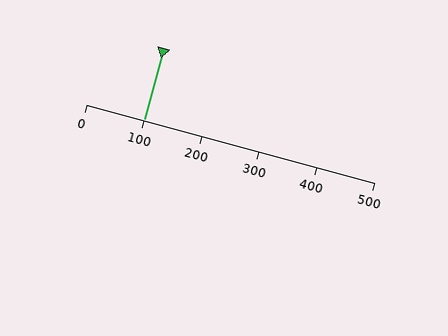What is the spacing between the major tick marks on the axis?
The major ticks are spaced 100 apart.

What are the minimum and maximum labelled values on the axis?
The axis runs from 0 to 500.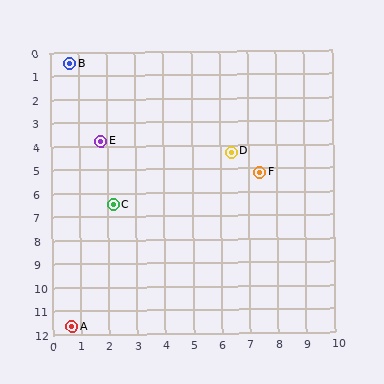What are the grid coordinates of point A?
Point A is at approximately (0.7, 11.7).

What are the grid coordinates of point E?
Point E is at approximately (1.8, 3.8).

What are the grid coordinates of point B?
Point B is at approximately (0.7, 0.5).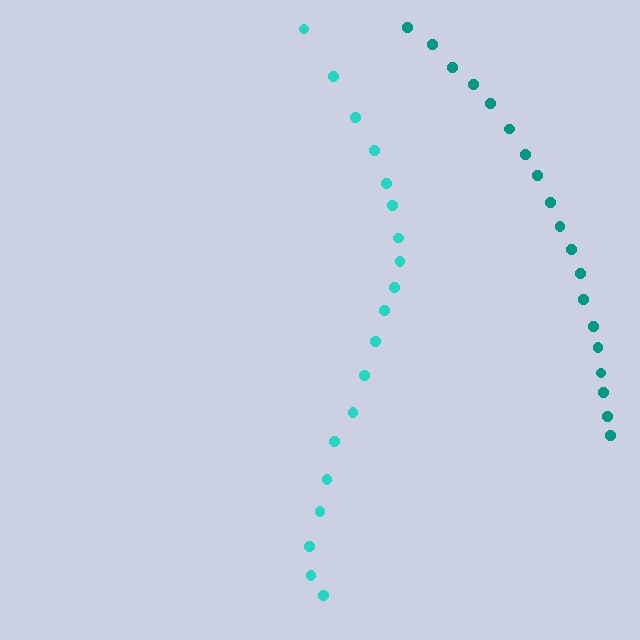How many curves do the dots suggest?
There are 2 distinct paths.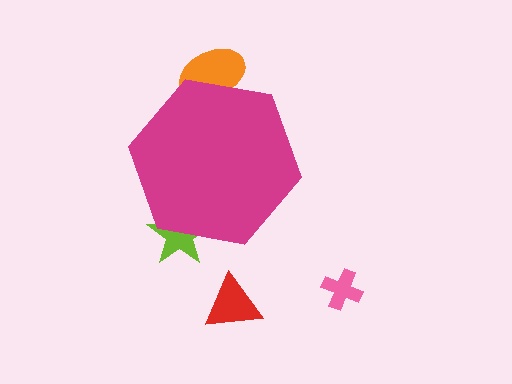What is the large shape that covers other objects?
A magenta hexagon.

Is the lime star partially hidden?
Yes, the lime star is partially hidden behind the magenta hexagon.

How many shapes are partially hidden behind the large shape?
2 shapes are partially hidden.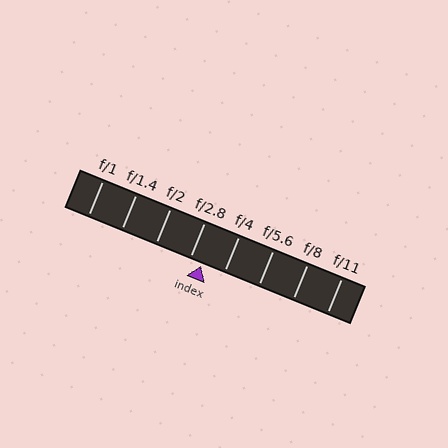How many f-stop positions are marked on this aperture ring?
There are 8 f-stop positions marked.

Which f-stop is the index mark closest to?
The index mark is closest to f/2.8.